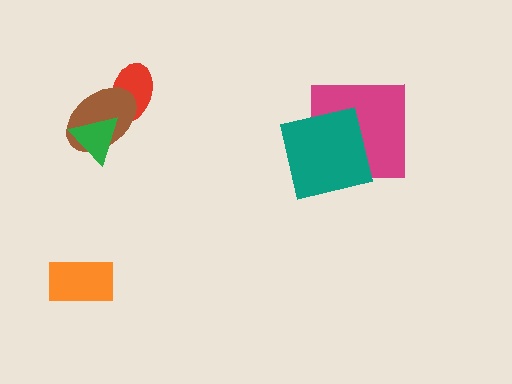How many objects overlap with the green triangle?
1 object overlaps with the green triangle.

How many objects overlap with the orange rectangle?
0 objects overlap with the orange rectangle.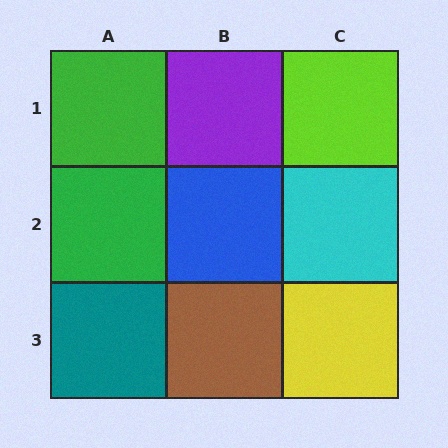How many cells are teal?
1 cell is teal.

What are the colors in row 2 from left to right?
Green, blue, cyan.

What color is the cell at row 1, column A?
Green.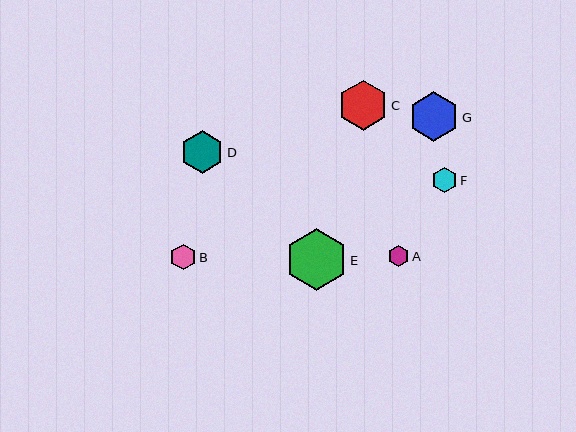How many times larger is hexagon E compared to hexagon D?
Hexagon E is approximately 1.4 times the size of hexagon D.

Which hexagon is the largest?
Hexagon E is the largest with a size of approximately 62 pixels.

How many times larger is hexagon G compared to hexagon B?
Hexagon G is approximately 1.9 times the size of hexagon B.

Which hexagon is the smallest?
Hexagon A is the smallest with a size of approximately 21 pixels.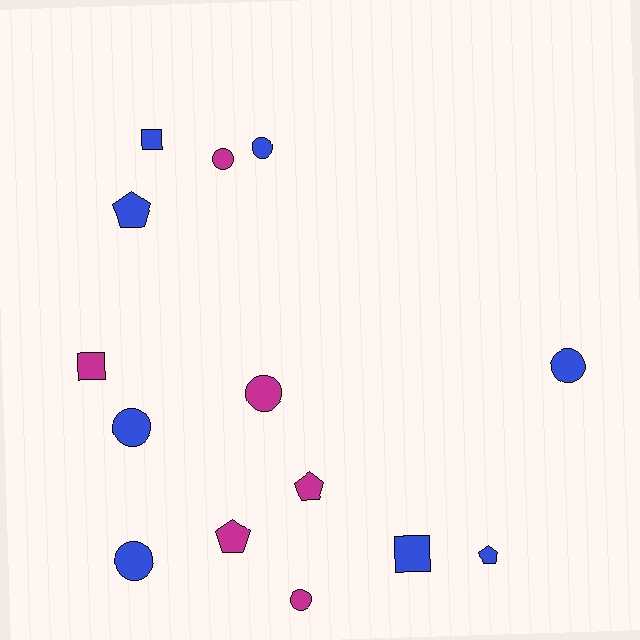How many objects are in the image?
There are 14 objects.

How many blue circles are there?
There are 4 blue circles.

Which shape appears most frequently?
Circle, with 7 objects.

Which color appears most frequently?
Blue, with 8 objects.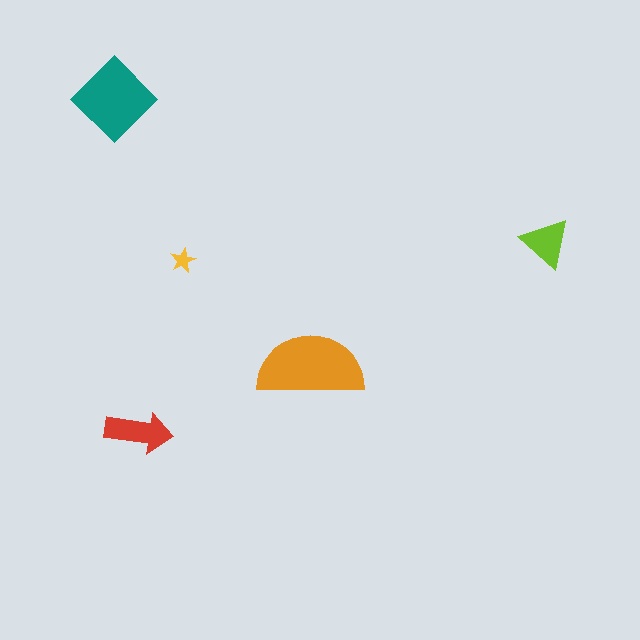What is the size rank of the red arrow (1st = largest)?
3rd.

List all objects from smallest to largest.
The yellow star, the lime triangle, the red arrow, the teal diamond, the orange semicircle.